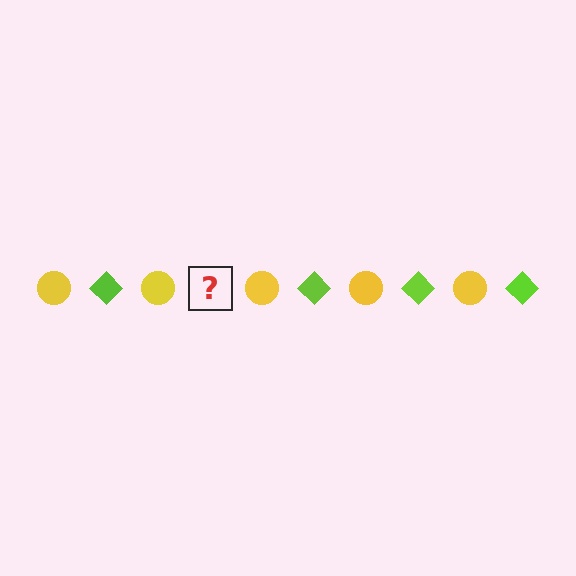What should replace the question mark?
The question mark should be replaced with a lime diamond.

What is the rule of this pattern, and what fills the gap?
The rule is that the pattern alternates between yellow circle and lime diamond. The gap should be filled with a lime diamond.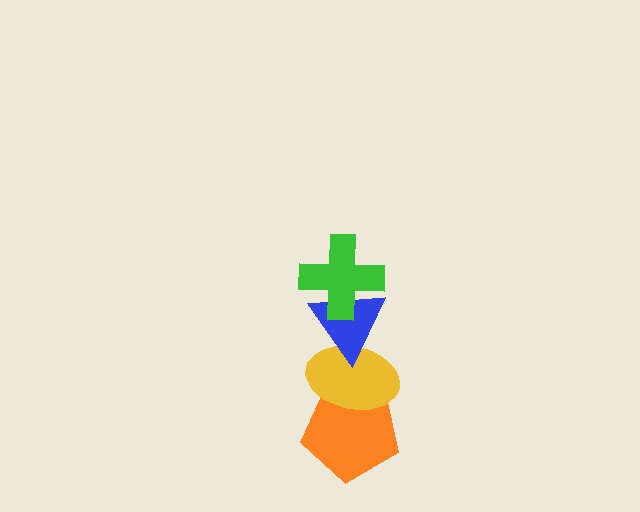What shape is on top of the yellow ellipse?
The blue triangle is on top of the yellow ellipse.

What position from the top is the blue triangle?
The blue triangle is 2nd from the top.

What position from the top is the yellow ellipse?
The yellow ellipse is 3rd from the top.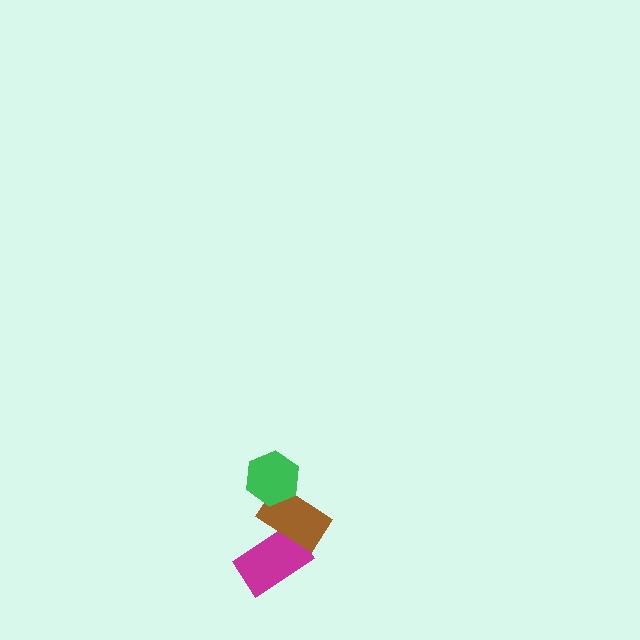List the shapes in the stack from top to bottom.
From top to bottom: the green hexagon, the brown rectangle, the magenta rectangle.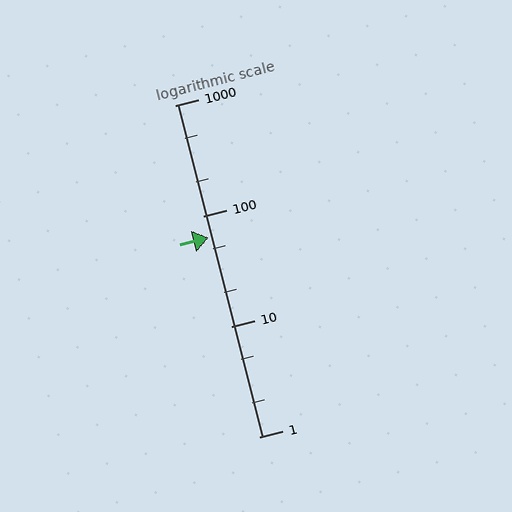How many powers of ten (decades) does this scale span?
The scale spans 3 decades, from 1 to 1000.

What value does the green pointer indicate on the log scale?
The pointer indicates approximately 64.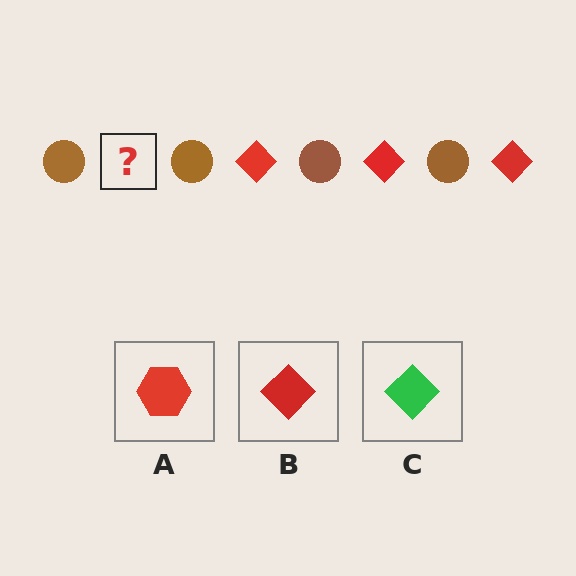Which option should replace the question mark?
Option B.